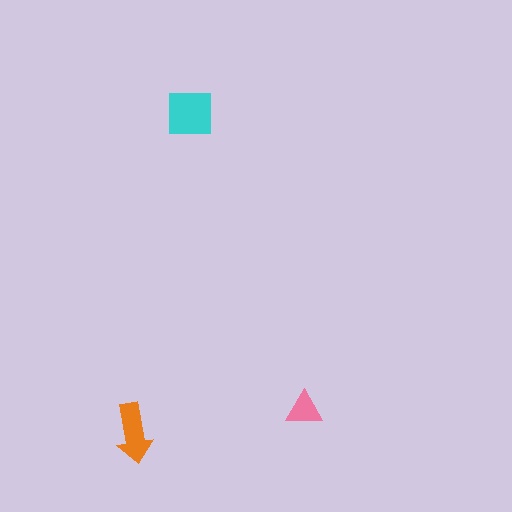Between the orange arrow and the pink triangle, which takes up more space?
The orange arrow.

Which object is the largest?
The cyan square.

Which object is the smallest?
The pink triangle.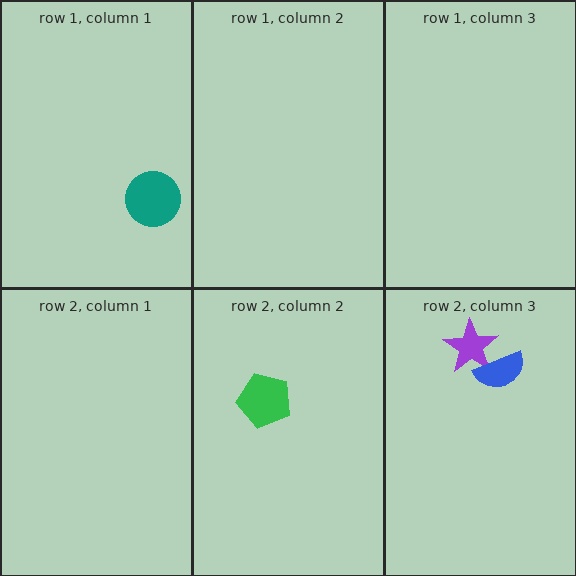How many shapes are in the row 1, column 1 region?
1.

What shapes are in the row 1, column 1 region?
The teal circle.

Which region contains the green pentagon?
The row 2, column 2 region.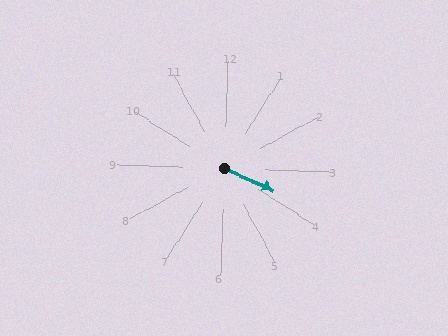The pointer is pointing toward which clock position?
Roughly 4 o'clock.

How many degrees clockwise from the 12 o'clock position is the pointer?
Approximately 113 degrees.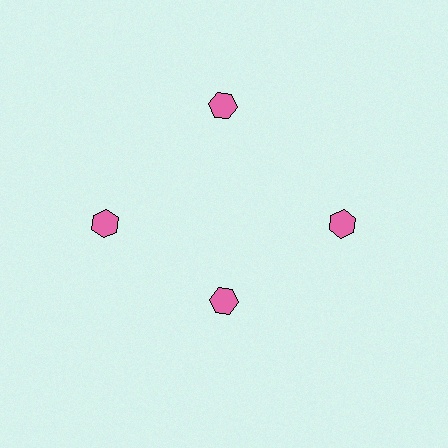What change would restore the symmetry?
The symmetry would be restored by moving it outward, back onto the ring so that all 4 hexagons sit at equal angles and equal distance from the center.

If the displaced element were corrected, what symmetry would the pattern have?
It would have 4-fold rotational symmetry — the pattern would map onto itself every 90 degrees.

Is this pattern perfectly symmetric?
No. The 4 pink hexagons are arranged in a ring, but one element near the 6 o'clock position is pulled inward toward the center, breaking the 4-fold rotational symmetry.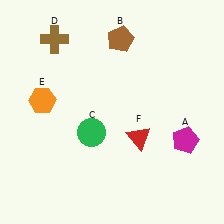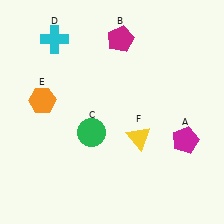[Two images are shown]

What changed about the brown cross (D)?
In Image 1, D is brown. In Image 2, it changed to cyan.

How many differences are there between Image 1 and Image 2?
There are 3 differences between the two images.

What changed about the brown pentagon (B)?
In Image 1, B is brown. In Image 2, it changed to magenta.